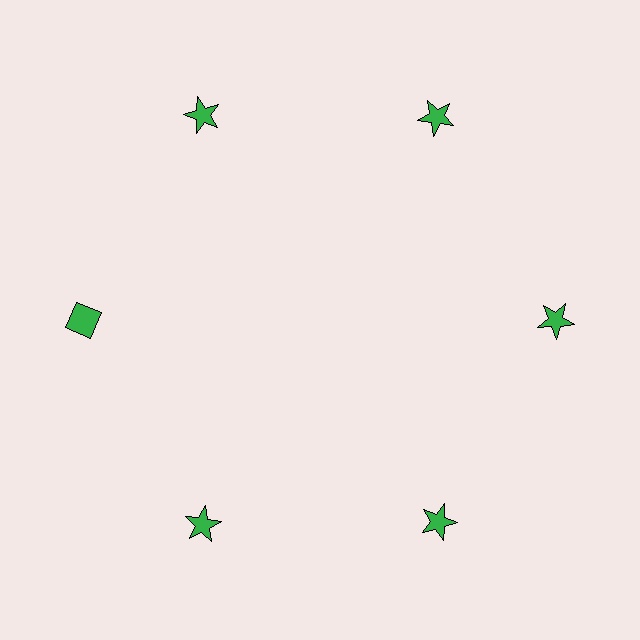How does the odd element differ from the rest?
It has a different shape: diamond instead of star.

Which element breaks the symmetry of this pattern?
The green diamond at roughly the 9 o'clock position breaks the symmetry. All other shapes are green stars.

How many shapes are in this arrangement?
There are 6 shapes arranged in a ring pattern.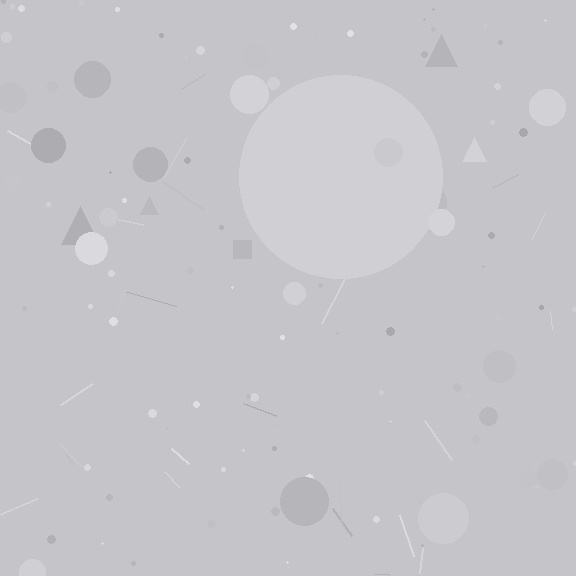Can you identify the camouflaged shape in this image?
The camouflaged shape is a circle.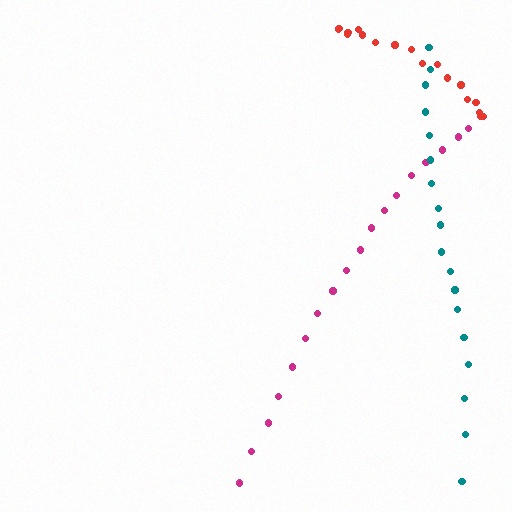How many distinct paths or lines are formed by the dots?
There are 3 distinct paths.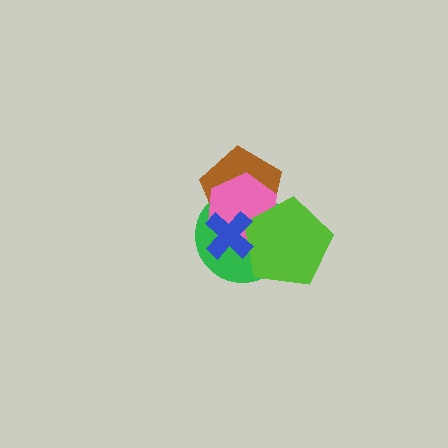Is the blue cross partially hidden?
No, no other shape covers it.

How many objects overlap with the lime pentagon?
4 objects overlap with the lime pentagon.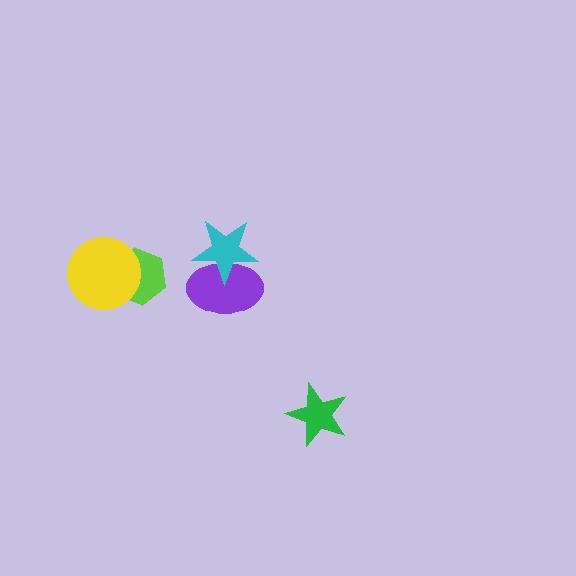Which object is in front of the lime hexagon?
The yellow circle is in front of the lime hexagon.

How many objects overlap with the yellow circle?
1 object overlaps with the yellow circle.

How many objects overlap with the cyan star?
1 object overlaps with the cyan star.